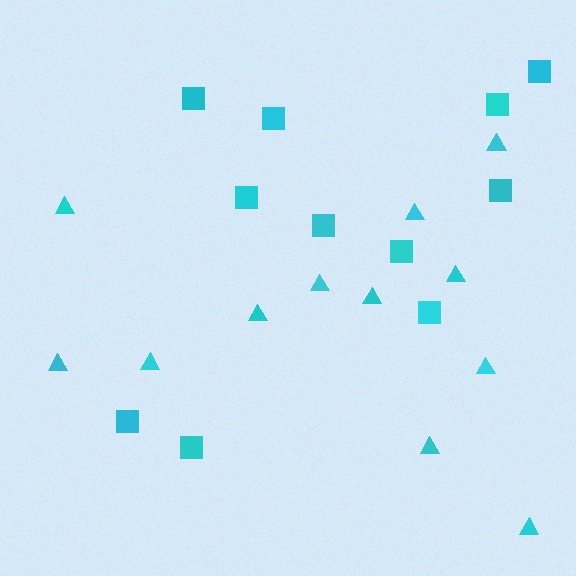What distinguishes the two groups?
There are 2 groups: one group of squares (11) and one group of triangles (12).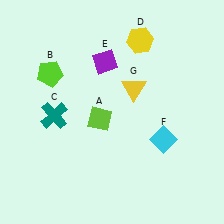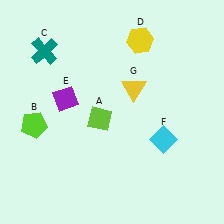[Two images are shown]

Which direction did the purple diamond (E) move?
The purple diamond (E) moved left.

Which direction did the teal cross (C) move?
The teal cross (C) moved up.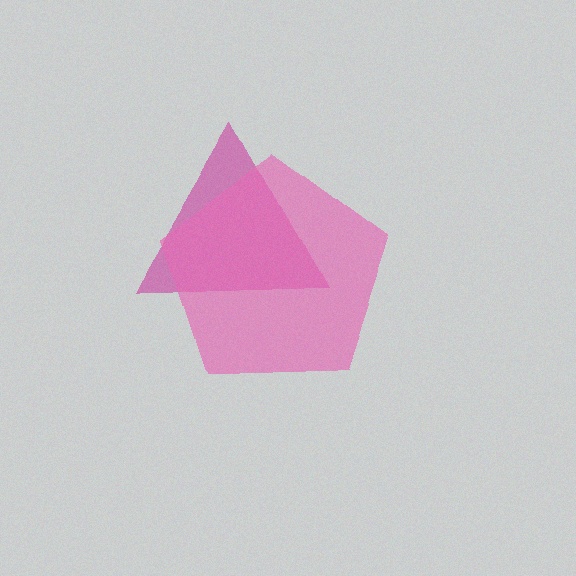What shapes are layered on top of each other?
The layered shapes are: a magenta triangle, a pink pentagon.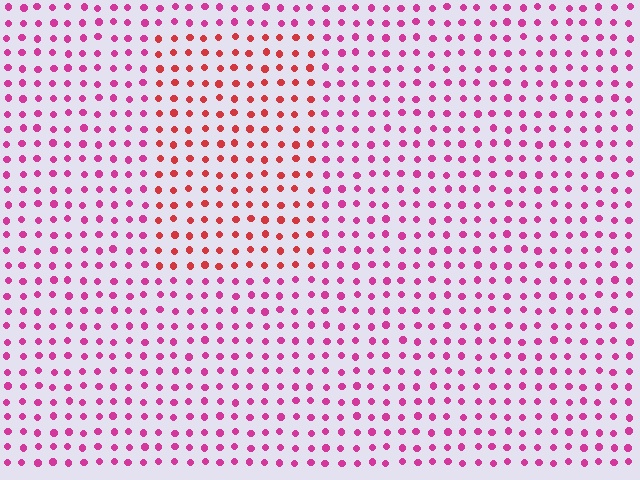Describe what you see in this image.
The image is filled with small magenta elements in a uniform arrangement. A rectangle-shaped region is visible where the elements are tinted to a slightly different hue, forming a subtle color boundary.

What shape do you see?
I see a rectangle.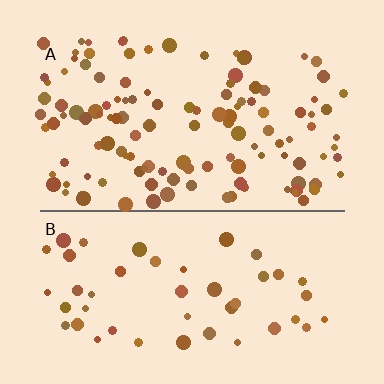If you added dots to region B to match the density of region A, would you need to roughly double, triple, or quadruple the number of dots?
Approximately triple.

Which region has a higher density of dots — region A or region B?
A (the top).